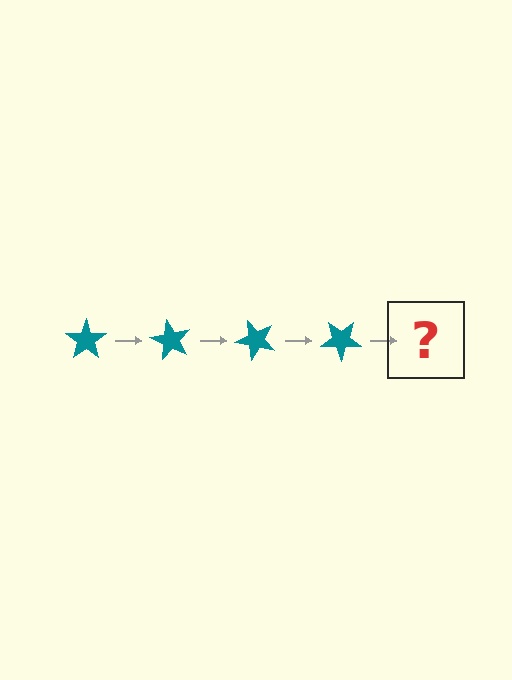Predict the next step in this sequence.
The next step is a teal star rotated 240 degrees.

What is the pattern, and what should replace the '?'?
The pattern is that the star rotates 60 degrees each step. The '?' should be a teal star rotated 240 degrees.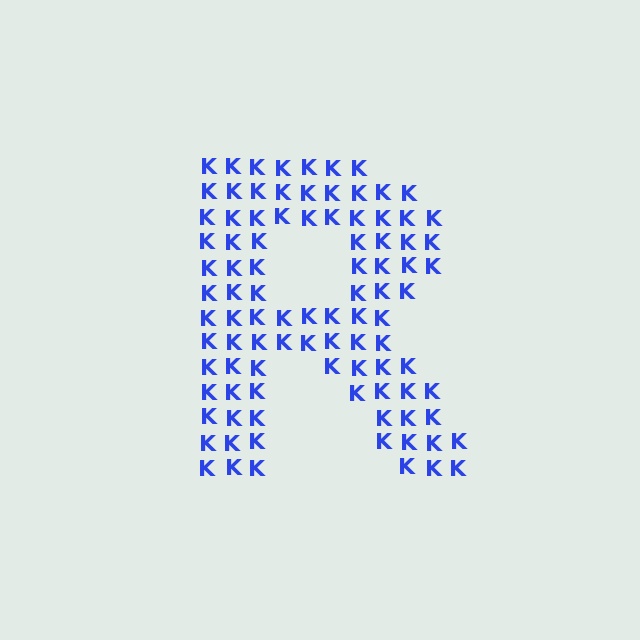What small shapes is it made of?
It is made of small letter K's.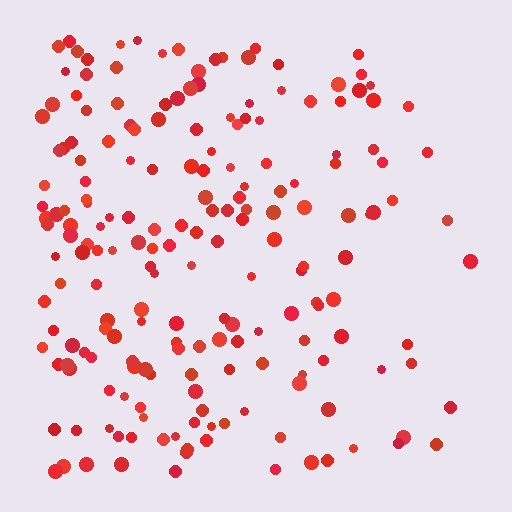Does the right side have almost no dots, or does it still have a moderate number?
Still a moderate number, just noticeably fewer than the left.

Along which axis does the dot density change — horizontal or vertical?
Horizontal.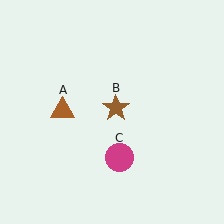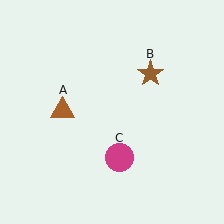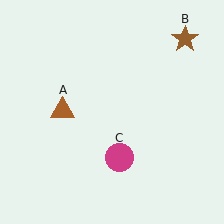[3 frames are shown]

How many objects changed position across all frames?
1 object changed position: brown star (object B).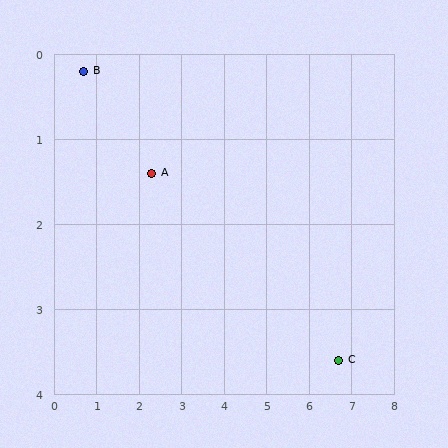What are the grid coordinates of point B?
Point B is at approximately (0.7, 0.2).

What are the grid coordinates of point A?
Point A is at approximately (2.3, 1.4).